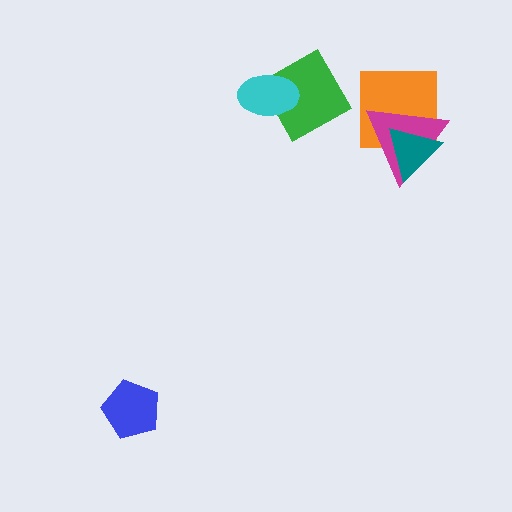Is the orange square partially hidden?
Yes, it is partially covered by another shape.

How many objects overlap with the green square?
1 object overlaps with the green square.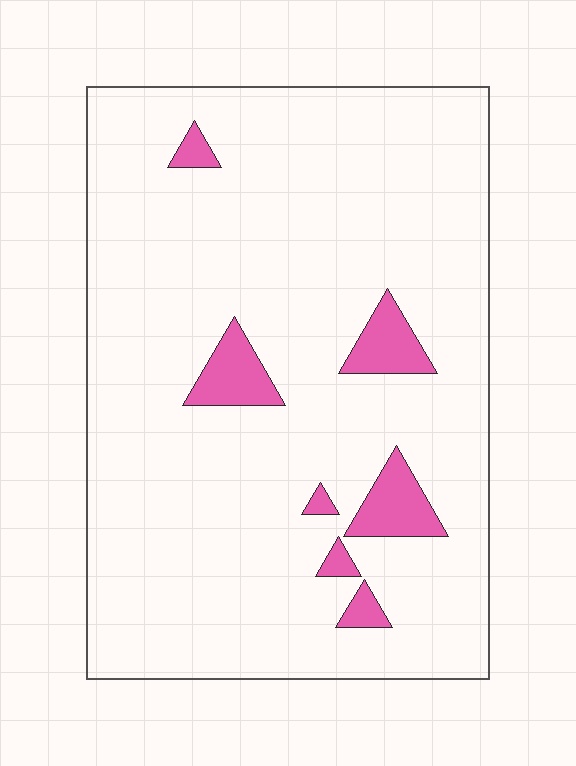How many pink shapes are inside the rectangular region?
7.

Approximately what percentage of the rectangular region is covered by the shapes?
Approximately 10%.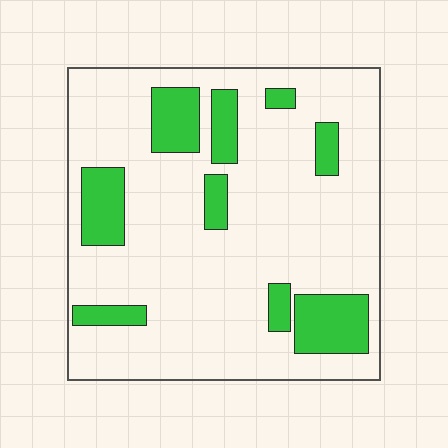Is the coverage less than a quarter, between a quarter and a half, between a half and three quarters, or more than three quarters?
Less than a quarter.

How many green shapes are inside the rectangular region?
9.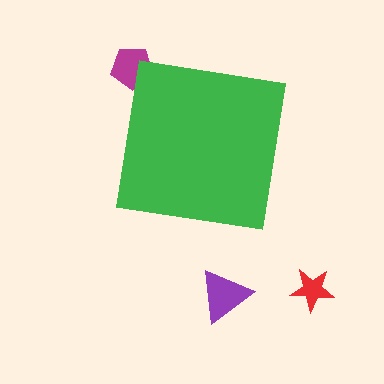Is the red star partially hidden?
No, the red star is fully visible.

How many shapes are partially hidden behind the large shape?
1 shape is partially hidden.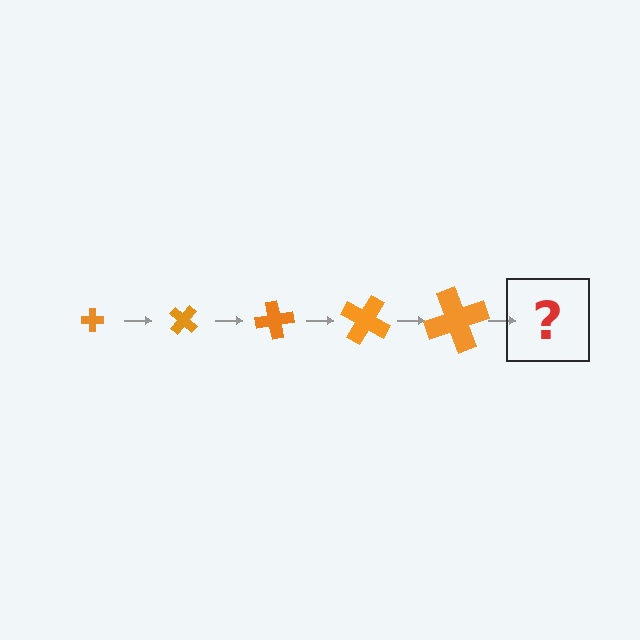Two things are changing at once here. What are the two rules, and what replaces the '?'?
The two rules are that the cross grows larger each step and it rotates 40 degrees each step. The '?' should be a cross, larger than the previous one and rotated 200 degrees from the start.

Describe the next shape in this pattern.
It should be a cross, larger than the previous one and rotated 200 degrees from the start.